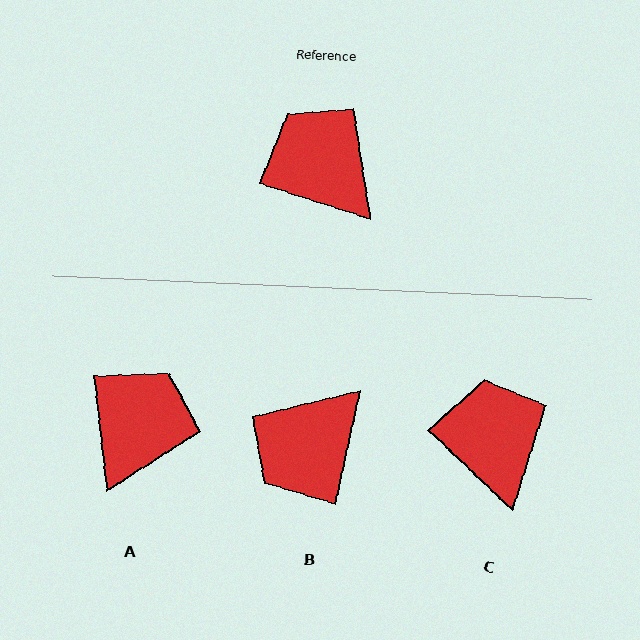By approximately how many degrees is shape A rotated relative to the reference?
Approximately 66 degrees clockwise.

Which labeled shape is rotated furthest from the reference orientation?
B, about 95 degrees away.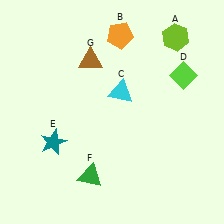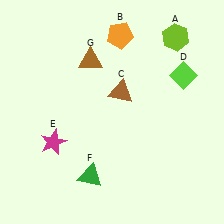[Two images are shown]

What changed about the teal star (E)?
In Image 1, E is teal. In Image 2, it changed to magenta.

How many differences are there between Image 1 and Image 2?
There are 2 differences between the two images.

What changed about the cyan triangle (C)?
In Image 1, C is cyan. In Image 2, it changed to brown.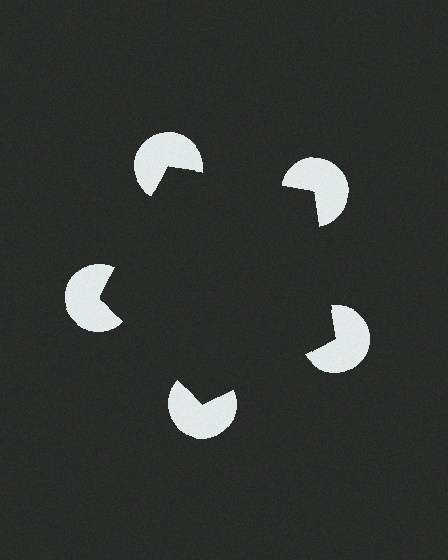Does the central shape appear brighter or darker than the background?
It typically appears slightly darker than the background, even though no actual brightness change is drawn.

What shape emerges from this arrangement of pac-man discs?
An illusory pentagon — its edges are inferred from the aligned wedge cuts in the pac-man discs, not physically drawn.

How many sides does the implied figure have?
5 sides.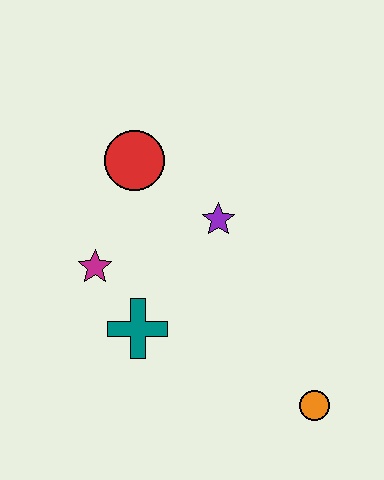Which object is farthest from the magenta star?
The orange circle is farthest from the magenta star.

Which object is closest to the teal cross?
The magenta star is closest to the teal cross.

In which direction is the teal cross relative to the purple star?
The teal cross is below the purple star.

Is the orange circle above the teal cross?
No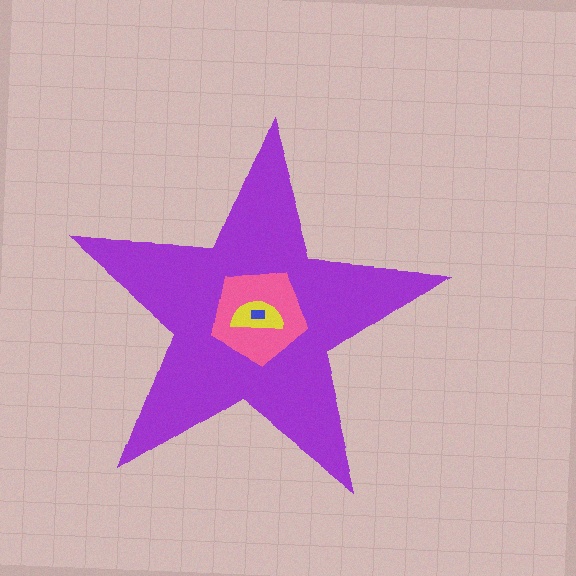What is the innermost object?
The blue rectangle.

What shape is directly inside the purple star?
The pink pentagon.